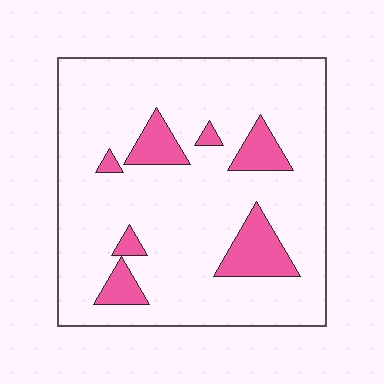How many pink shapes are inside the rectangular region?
7.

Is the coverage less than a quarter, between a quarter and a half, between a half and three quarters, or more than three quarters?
Less than a quarter.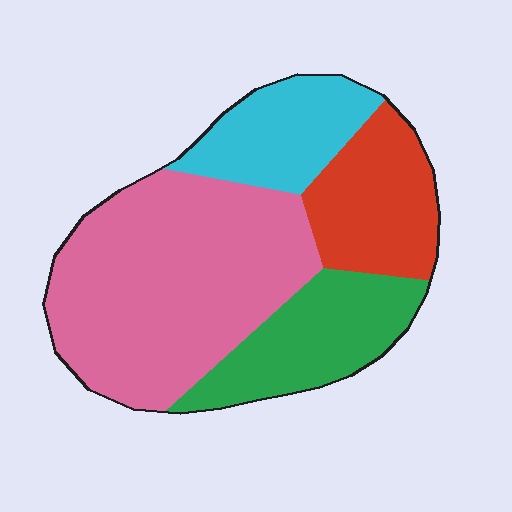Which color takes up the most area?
Pink, at roughly 45%.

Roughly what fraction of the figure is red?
Red covers around 20% of the figure.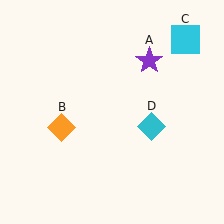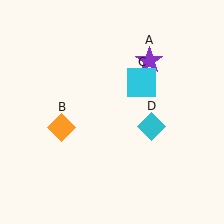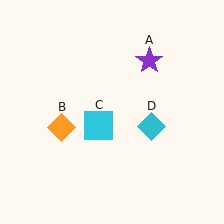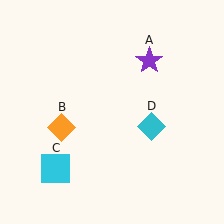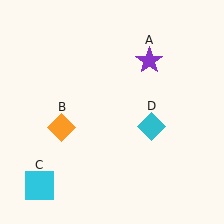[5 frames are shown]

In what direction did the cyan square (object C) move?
The cyan square (object C) moved down and to the left.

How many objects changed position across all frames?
1 object changed position: cyan square (object C).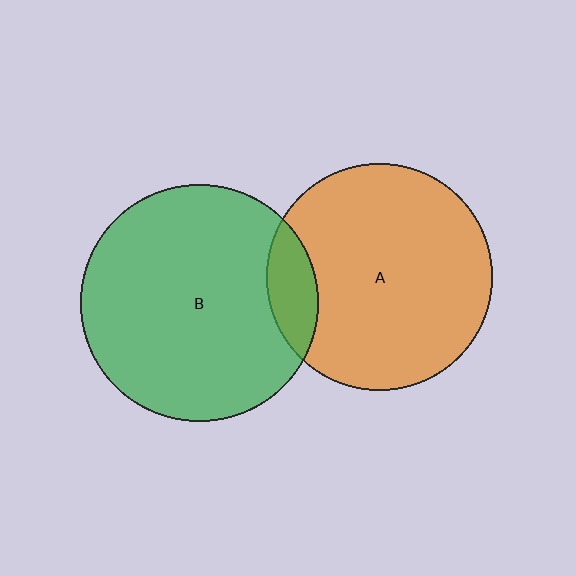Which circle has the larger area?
Circle B (green).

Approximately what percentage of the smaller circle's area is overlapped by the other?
Approximately 10%.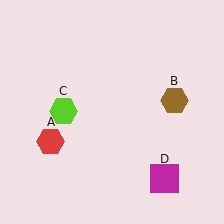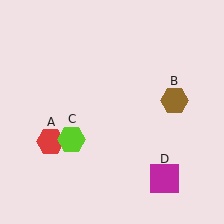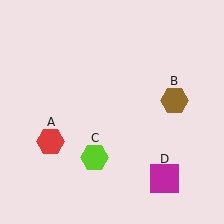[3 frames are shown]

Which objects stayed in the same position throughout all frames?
Red hexagon (object A) and brown hexagon (object B) and magenta square (object D) remained stationary.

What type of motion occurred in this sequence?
The lime hexagon (object C) rotated counterclockwise around the center of the scene.